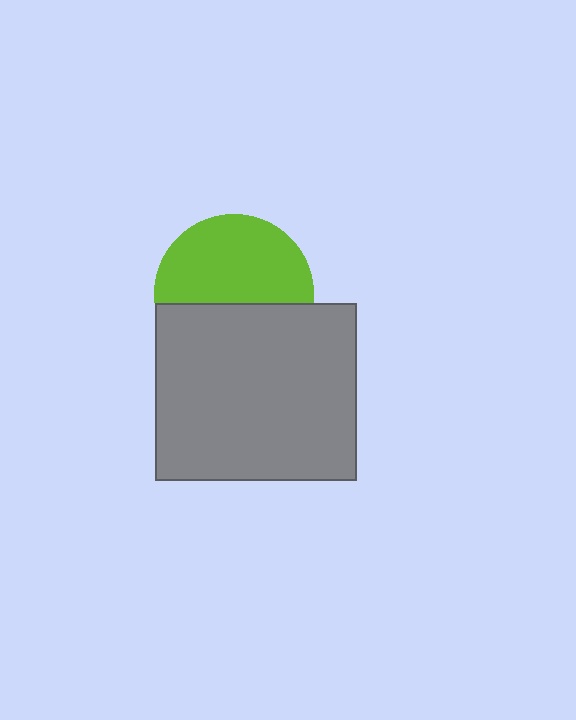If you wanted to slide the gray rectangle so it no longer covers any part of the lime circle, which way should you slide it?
Slide it down — that is the most direct way to separate the two shapes.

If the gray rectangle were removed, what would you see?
You would see the complete lime circle.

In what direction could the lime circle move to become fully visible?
The lime circle could move up. That would shift it out from behind the gray rectangle entirely.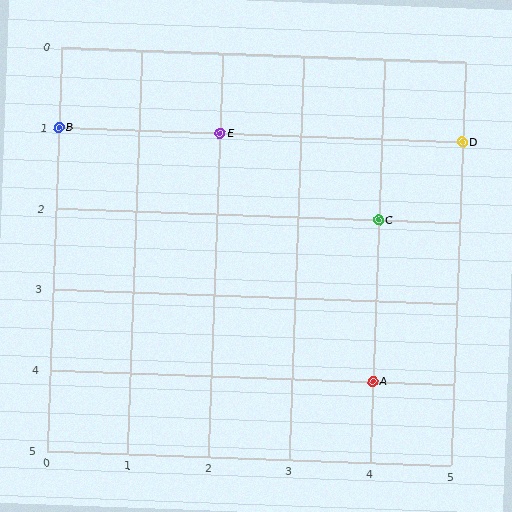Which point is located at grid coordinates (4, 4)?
Point A is at (4, 4).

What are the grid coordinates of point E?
Point E is at grid coordinates (2, 1).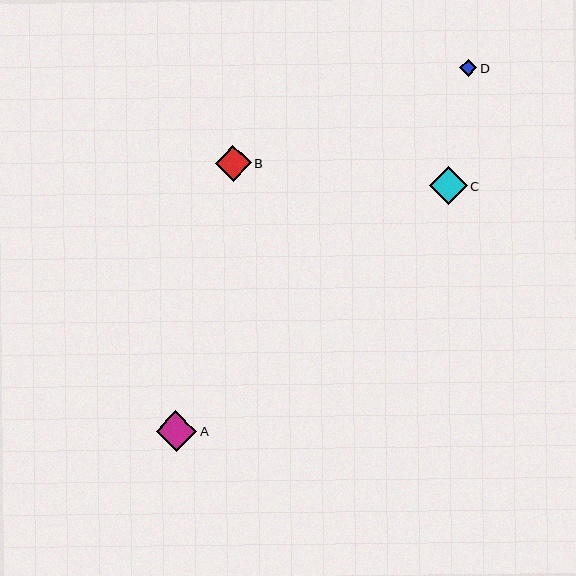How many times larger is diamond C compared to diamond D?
Diamond C is approximately 2.2 times the size of diamond D.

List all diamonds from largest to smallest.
From largest to smallest: A, C, B, D.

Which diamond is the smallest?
Diamond D is the smallest with a size of approximately 17 pixels.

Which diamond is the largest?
Diamond A is the largest with a size of approximately 41 pixels.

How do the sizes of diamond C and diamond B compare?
Diamond C and diamond B are approximately the same size.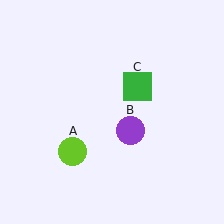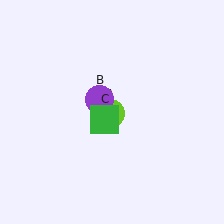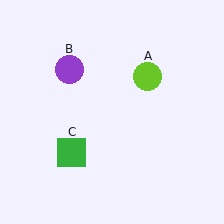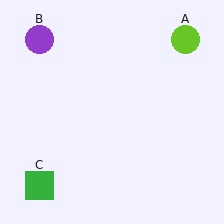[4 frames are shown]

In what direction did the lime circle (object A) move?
The lime circle (object A) moved up and to the right.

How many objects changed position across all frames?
3 objects changed position: lime circle (object A), purple circle (object B), green square (object C).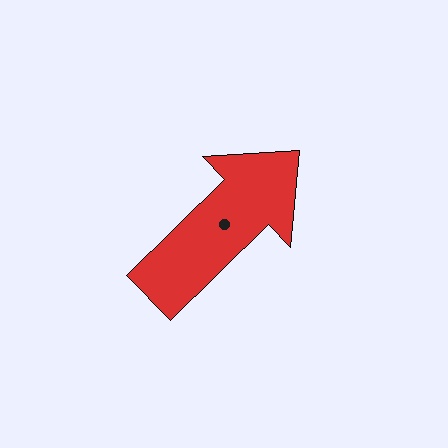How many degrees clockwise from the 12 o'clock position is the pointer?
Approximately 46 degrees.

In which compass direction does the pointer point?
Northeast.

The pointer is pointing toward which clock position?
Roughly 2 o'clock.